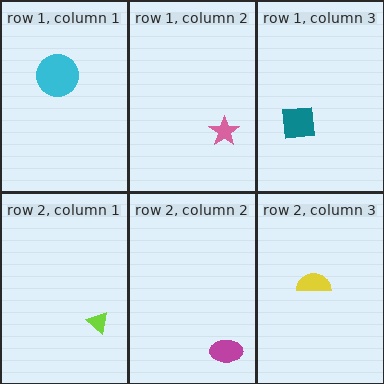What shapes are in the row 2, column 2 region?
The magenta ellipse.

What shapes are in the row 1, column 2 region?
The pink star.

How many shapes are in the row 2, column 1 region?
1.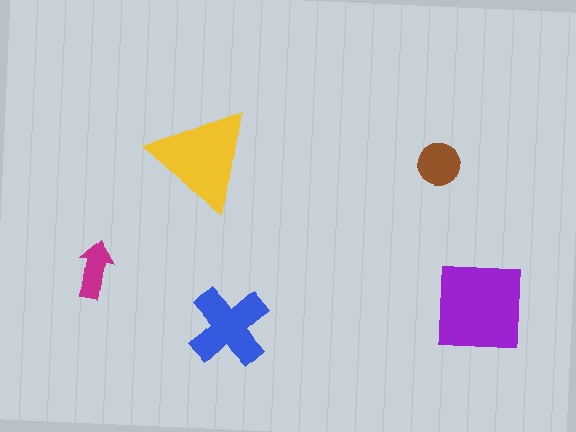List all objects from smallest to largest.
The magenta arrow, the brown circle, the blue cross, the yellow triangle, the purple square.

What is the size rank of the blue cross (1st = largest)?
3rd.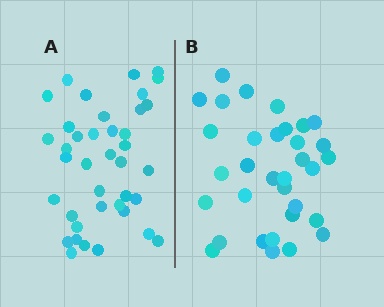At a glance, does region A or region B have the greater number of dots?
Region A (the left region) has more dots.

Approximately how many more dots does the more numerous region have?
Region A has about 6 more dots than region B.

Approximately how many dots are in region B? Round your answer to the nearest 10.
About 30 dots. (The exact count is 33, which rounds to 30.)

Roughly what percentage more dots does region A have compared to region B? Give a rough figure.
About 20% more.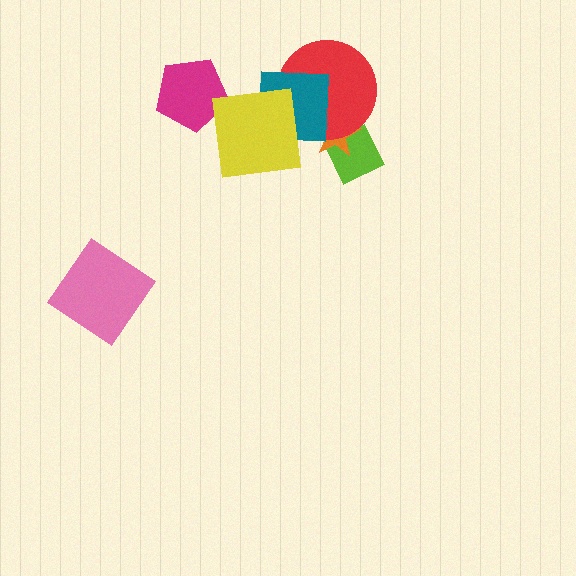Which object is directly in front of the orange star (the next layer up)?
The red circle is directly in front of the orange star.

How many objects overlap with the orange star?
3 objects overlap with the orange star.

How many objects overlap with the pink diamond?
0 objects overlap with the pink diamond.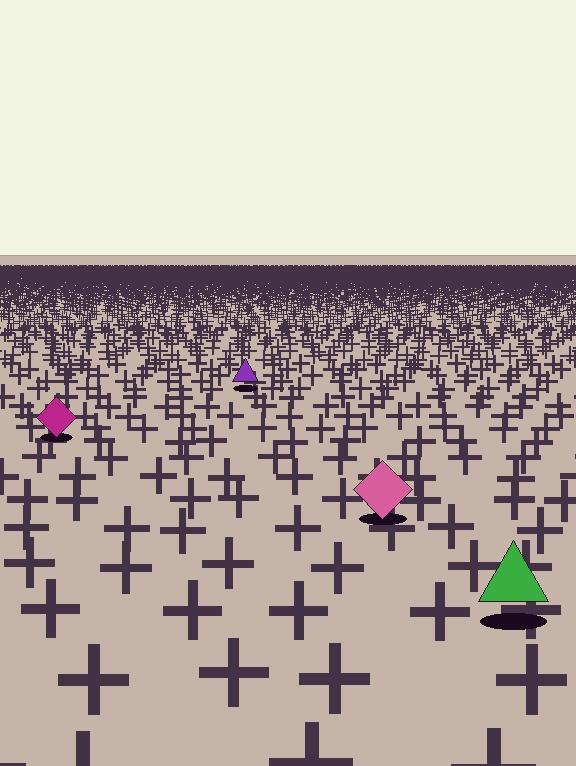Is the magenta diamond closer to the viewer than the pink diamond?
No. The pink diamond is closer — you can tell from the texture gradient: the ground texture is coarser near it.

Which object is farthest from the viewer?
The purple triangle is farthest from the viewer. It appears smaller and the ground texture around it is denser.